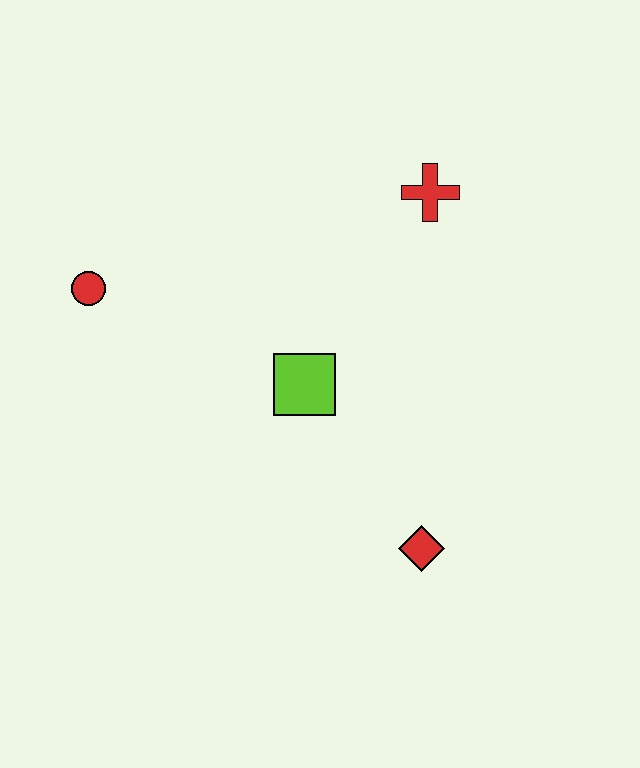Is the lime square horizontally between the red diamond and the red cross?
No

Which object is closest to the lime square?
The red diamond is closest to the lime square.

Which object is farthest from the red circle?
The red diamond is farthest from the red circle.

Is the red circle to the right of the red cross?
No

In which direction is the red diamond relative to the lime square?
The red diamond is below the lime square.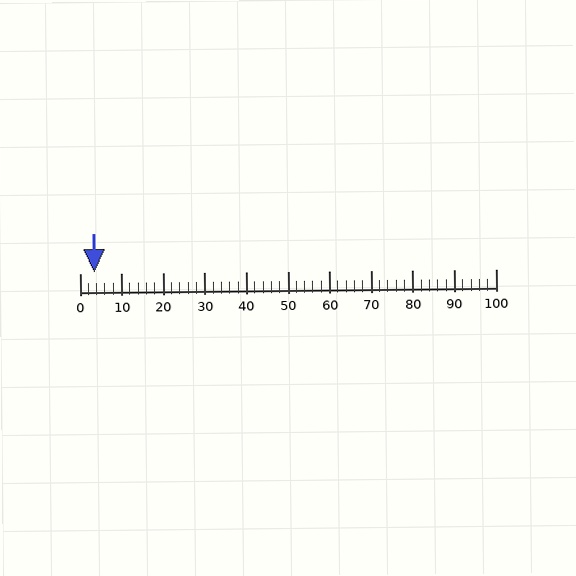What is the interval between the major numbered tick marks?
The major tick marks are spaced 10 units apart.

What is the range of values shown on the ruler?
The ruler shows values from 0 to 100.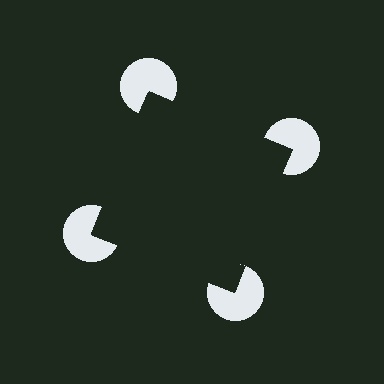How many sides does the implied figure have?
4 sides.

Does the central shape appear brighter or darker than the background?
It typically appears slightly darker than the background, even though no actual brightness change is drawn.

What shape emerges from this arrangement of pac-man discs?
An illusory square — its edges are inferred from the aligned wedge cuts in the pac-man discs, not physically drawn.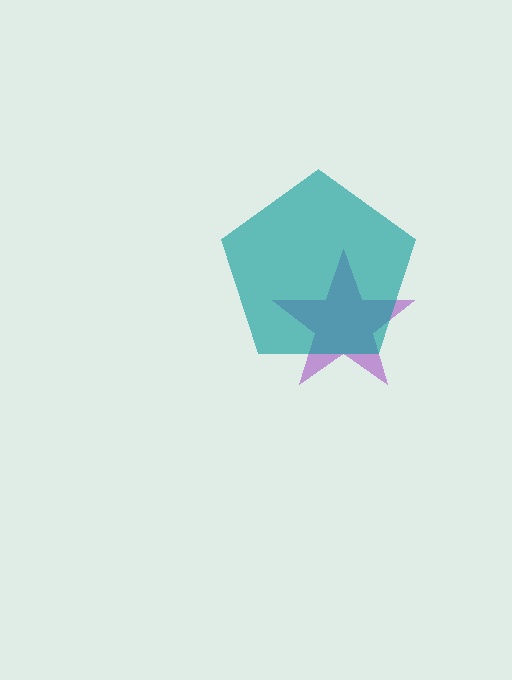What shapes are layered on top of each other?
The layered shapes are: a purple star, a teal pentagon.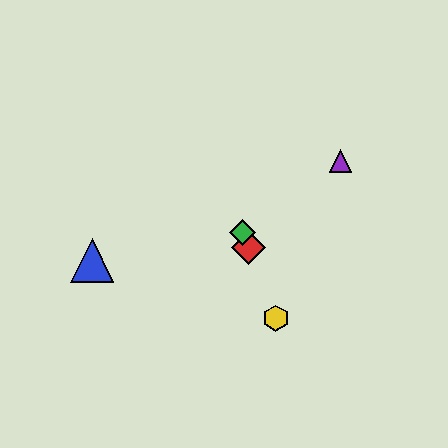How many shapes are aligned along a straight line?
3 shapes (the red diamond, the green diamond, the yellow hexagon) are aligned along a straight line.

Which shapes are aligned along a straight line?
The red diamond, the green diamond, the yellow hexagon are aligned along a straight line.